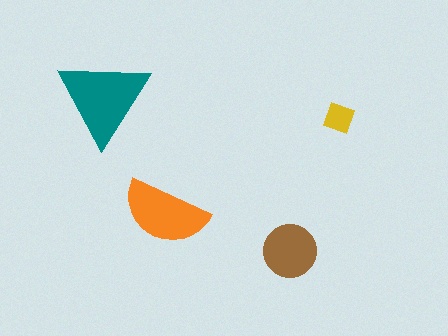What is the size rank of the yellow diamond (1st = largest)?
4th.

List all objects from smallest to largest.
The yellow diamond, the brown circle, the orange semicircle, the teal triangle.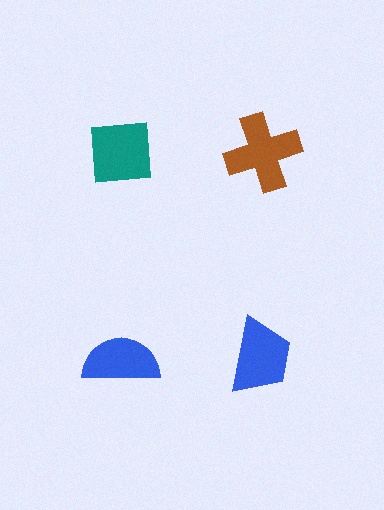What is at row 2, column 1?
A blue semicircle.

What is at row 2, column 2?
A blue trapezoid.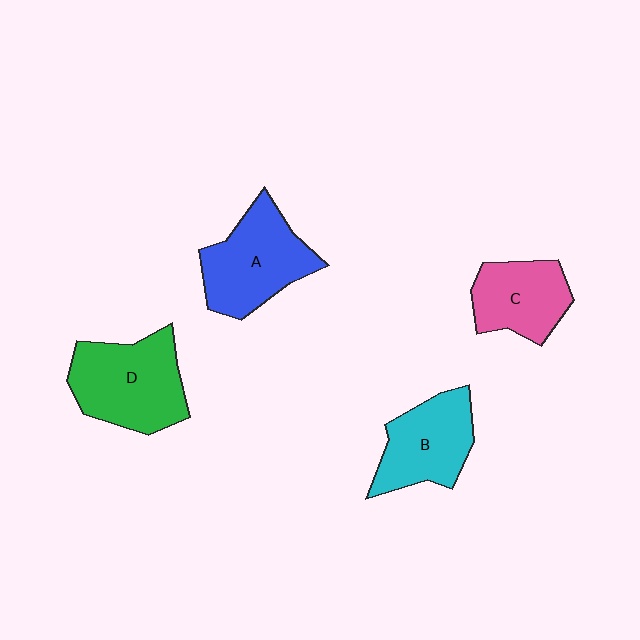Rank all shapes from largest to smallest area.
From largest to smallest: D (green), A (blue), B (cyan), C (pink).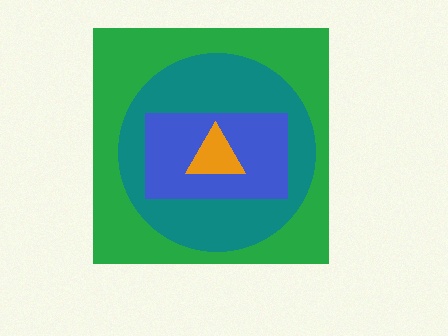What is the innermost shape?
The orange triangle.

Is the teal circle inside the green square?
Yes.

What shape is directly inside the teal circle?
The blue rectangle.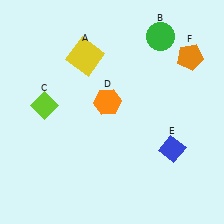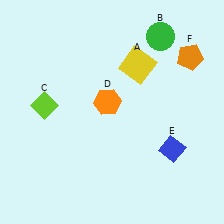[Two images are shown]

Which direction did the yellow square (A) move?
The yellow square (A) moved right.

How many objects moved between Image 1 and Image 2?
1 object moved between the two images.